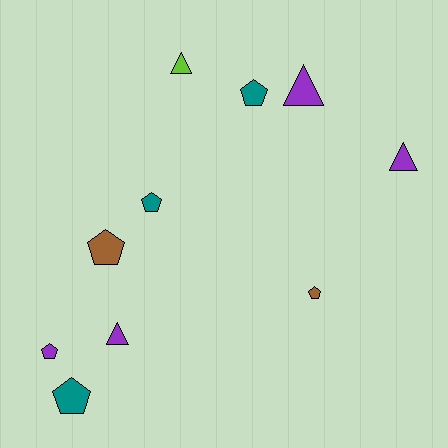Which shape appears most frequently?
Pentagon, with 6 objects.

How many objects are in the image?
There are 10 objects.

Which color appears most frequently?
Purple, with 4 objects.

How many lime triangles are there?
There is 1 lime triangle.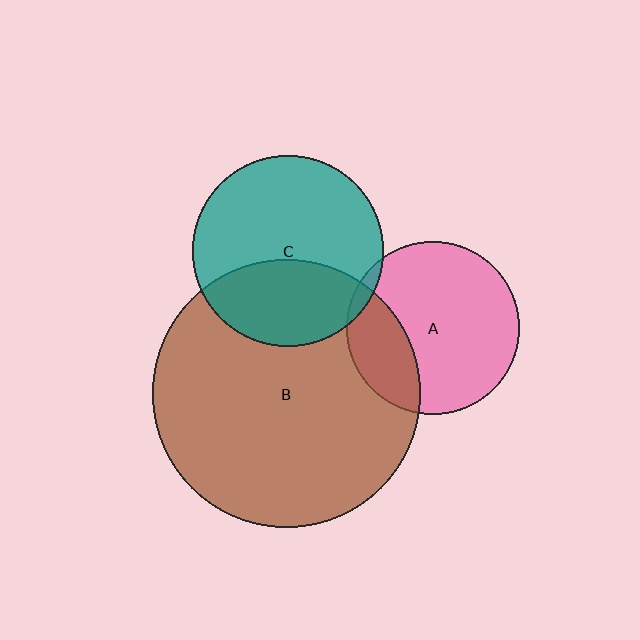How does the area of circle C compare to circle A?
Approximately 1.2 times.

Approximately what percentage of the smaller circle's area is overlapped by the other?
Approximately 5%.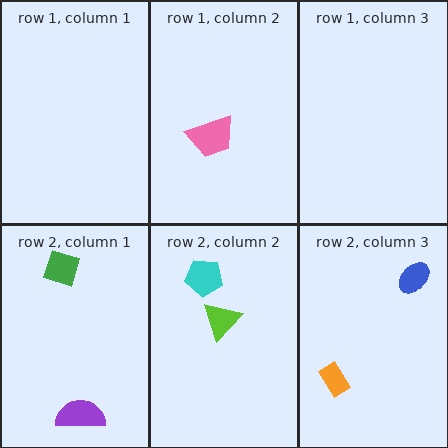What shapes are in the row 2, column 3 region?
The blue ellipse, the orange rectangle.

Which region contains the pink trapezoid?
The row 1, column 2 region.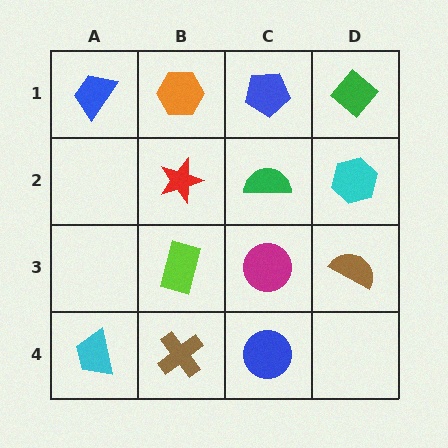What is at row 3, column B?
A lime rectangle.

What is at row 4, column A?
A cyan trapezoid.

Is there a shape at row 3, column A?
No, that cell is empty.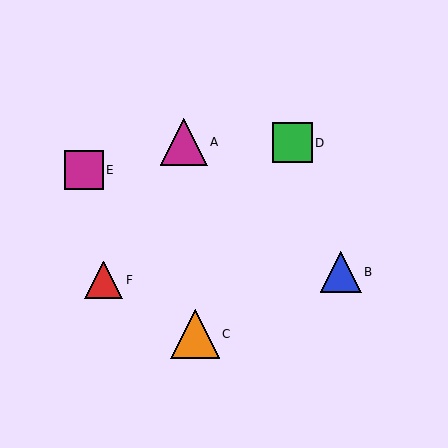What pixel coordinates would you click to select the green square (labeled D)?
Click at (292, 143) to select the green square D.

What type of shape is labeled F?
Shape F is a red triangle.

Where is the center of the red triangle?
The center of the red triangle is at (104, 280).